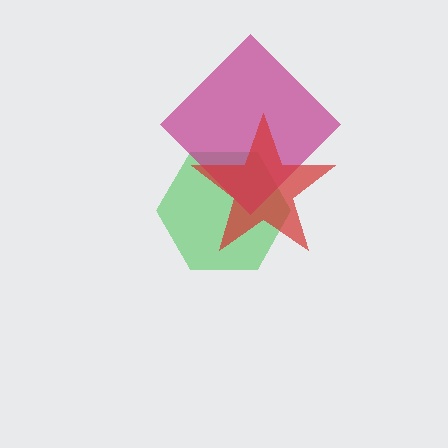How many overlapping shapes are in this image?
There are 3 overlapping shapes in the image.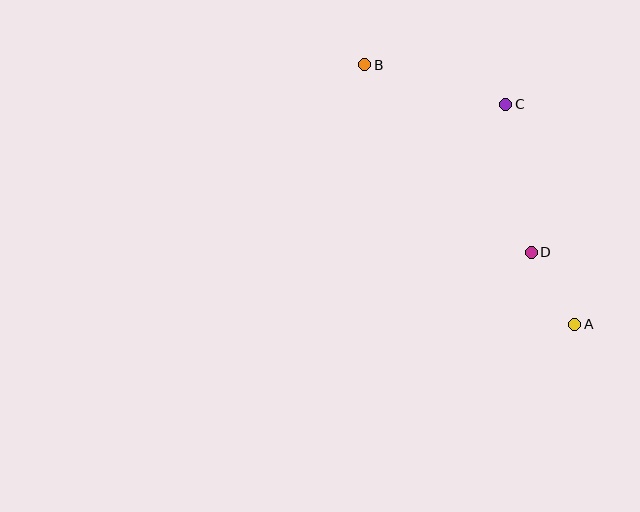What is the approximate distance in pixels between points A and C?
The distance between A and C is approximately 230 pixels.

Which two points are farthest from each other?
Points A and B are farthest from each other.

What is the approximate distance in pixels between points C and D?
The distance between C and D is approximately 150 pixels.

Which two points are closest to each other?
Points A and D are closest to each other.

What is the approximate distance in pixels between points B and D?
The distance between B and D is approximately 251 pixels.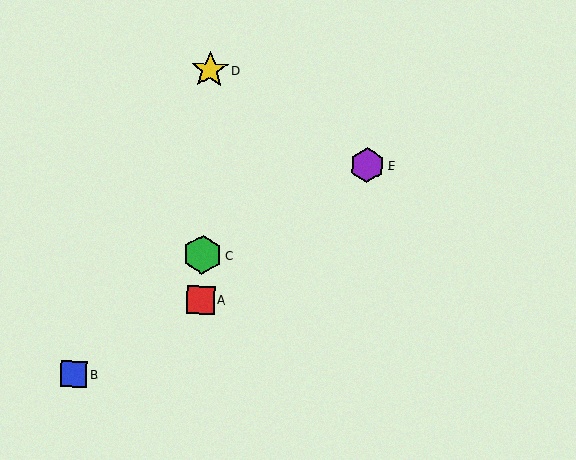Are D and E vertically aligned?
No, D is at x≈210 and E is at x≈367.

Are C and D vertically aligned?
Yes, both are at x≈202.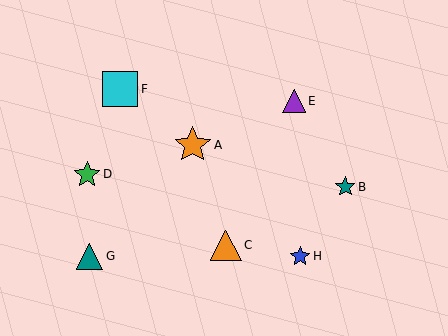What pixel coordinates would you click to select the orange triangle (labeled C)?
Click at (226, 245) to select the orange triangle C.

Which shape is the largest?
The orange star (labeled A) is the largest.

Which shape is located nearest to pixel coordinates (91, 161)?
The green star (labeled D) at (87, 174) is nearest to that location.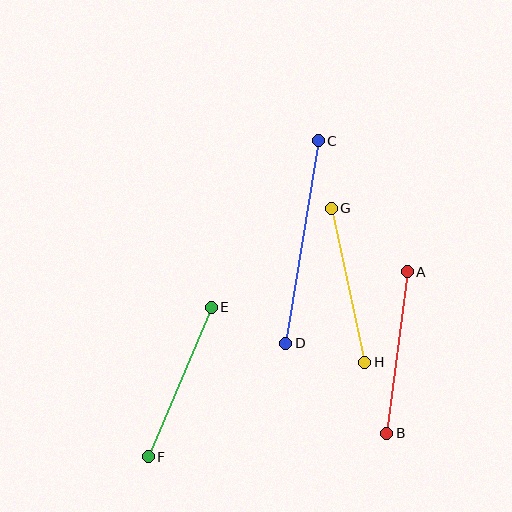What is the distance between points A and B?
The distance is approximately 163 pixels.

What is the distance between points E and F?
The distance is approximately 163 pixels.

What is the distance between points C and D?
The distance is approximately 205 pixels.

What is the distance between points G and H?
The distance is approximately 158 pixels.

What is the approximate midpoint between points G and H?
The midpoint is at approximately (348, 285) pixels.